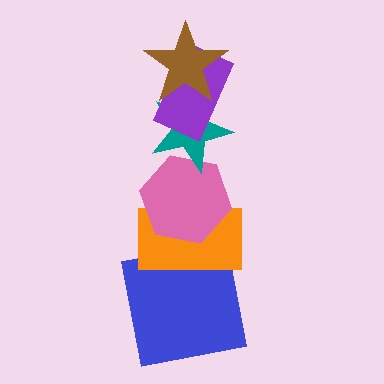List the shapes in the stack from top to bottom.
From top to bottom: the brown star, the purple rectangle, the teal star, the pink hexagon, the orange rectangle, the blue square.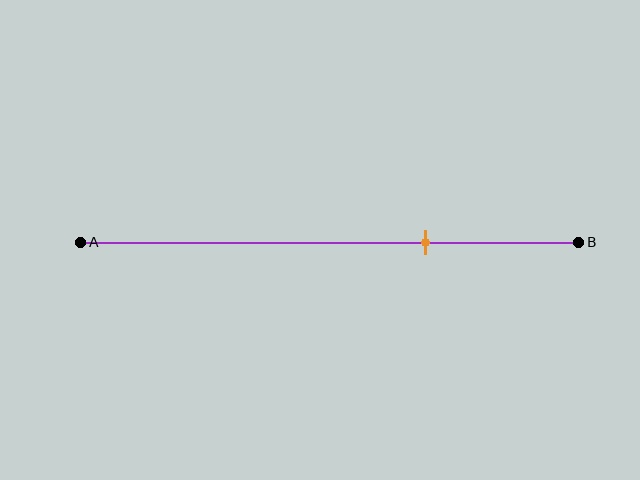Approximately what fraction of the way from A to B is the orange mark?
The orange mark is approximately 70% of the way from A to B.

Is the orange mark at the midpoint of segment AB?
No, the mark is at about 70% from A, not at the 50% midpoint.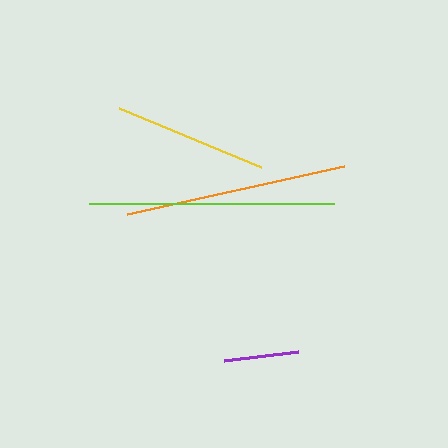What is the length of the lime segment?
The lime segment is approximately 245 pixels long.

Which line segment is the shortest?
The purple line is the shortest at approximately 75 pixels.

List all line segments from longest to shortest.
From longest to shortest: lime, orange, yellow, purple.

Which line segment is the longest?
The lime line is the longest at approximately 245 pixels.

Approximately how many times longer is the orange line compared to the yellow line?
The orange line is approximately 1.4 times the length of the yellow line.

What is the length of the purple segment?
The purple segment is approximately 75 pixels long.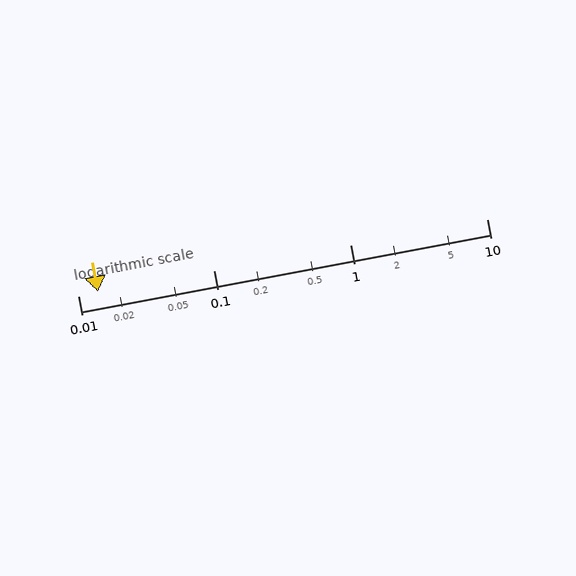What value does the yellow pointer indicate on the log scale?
The pointer indicates approximately 0.014.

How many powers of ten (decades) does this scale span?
The scale spans 3 decades, from 0.01 to 10.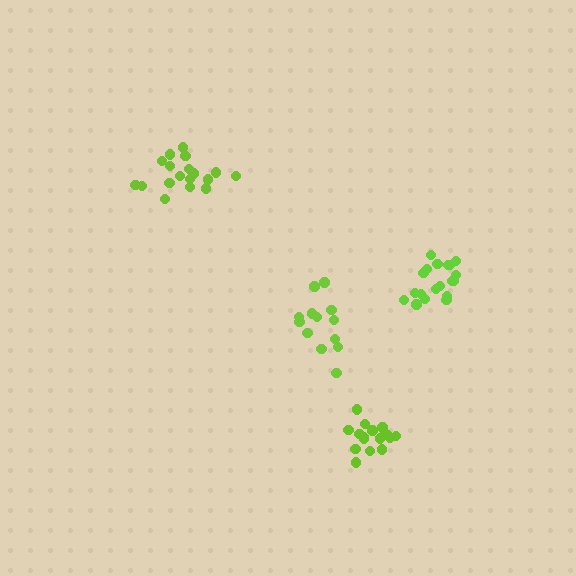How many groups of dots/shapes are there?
There are 4 groups.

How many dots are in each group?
Group 1: 16 dots, Group 2: 18 dots, Group 3: 19 dots, Group 4: 13 dots (66 total).